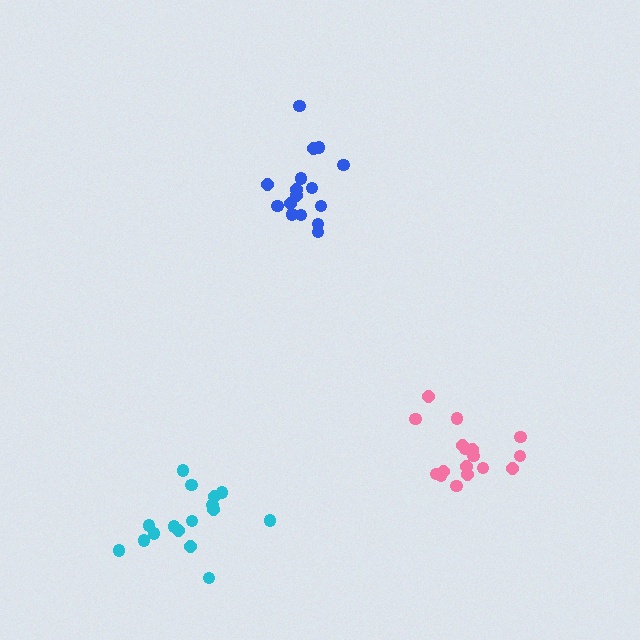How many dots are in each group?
Group 1: 16 dots, Group 2: 16 dots, Group 3: 17 dots (49 total).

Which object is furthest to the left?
The cyan cluster is leftmost.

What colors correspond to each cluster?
The clusters are colored: blue, cyan, pink.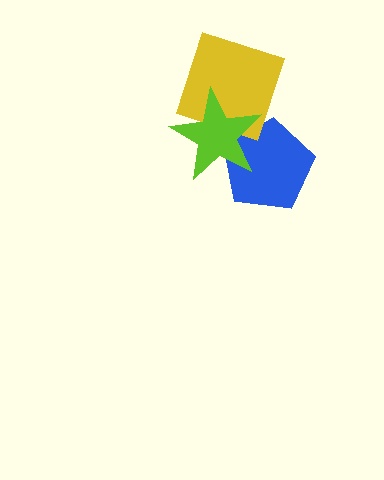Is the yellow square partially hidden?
Yes, it is partially covered by another shape.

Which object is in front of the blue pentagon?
The lime star is in front of the blue pentagon.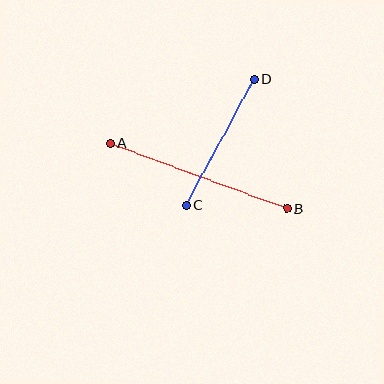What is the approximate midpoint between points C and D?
The midpoint is at approximately (220, 142) pixels.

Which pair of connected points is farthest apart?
Points A and B are farthest apart.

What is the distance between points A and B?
The distance is approximately 188 pixels.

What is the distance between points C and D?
The distance is approximately 144 pixels.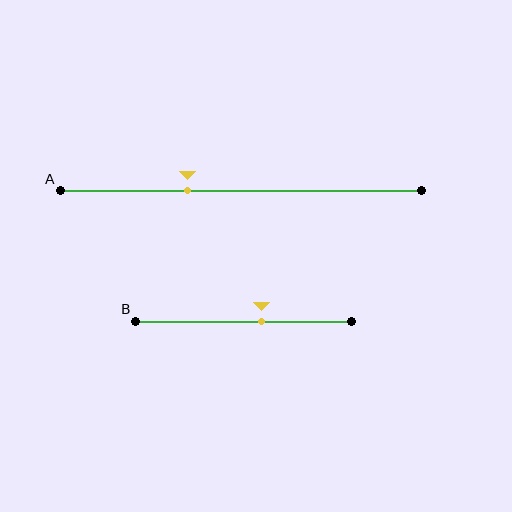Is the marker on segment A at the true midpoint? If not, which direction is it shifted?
No, the marker on segment A is shifted to the left by about 15% of the segment length.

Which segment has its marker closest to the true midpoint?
Segment B has its marker closest to the true midpoint.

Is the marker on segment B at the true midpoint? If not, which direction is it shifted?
No, the marker on segment B is shifted to the right by about 8% of the segment length.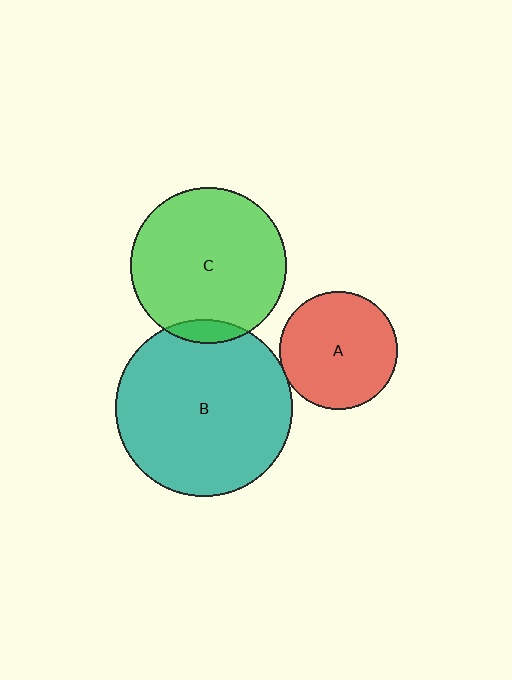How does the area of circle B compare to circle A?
Approximately 2.2 times.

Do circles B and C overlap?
Yes.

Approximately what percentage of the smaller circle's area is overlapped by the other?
Approximately 5%.